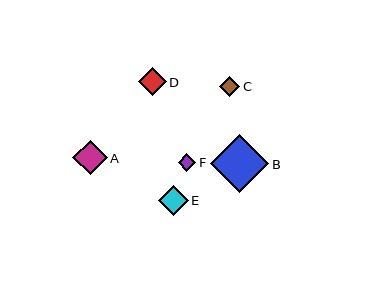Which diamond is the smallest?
Diamond F is the smallest with a size of approximately 18 pixels.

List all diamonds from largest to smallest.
From largest to smallest: B, A, E, D, C, F.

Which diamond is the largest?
Diamond B is the largest with a size of approximately 58 pixels.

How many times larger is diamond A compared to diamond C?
Diamond A is approximately 1.7 times the size of diamond C.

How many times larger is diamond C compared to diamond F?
Diamond C is approximately 1.1 times the size of diamond F.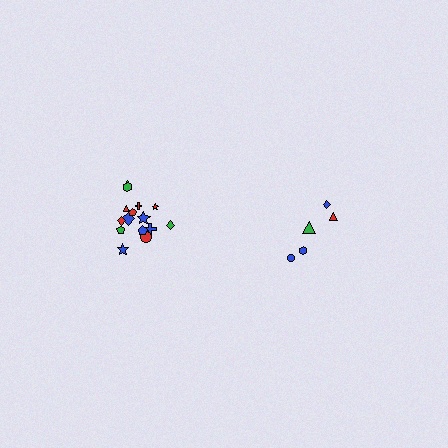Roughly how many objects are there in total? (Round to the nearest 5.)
Roughly 20 objects in total.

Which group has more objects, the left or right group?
The left group.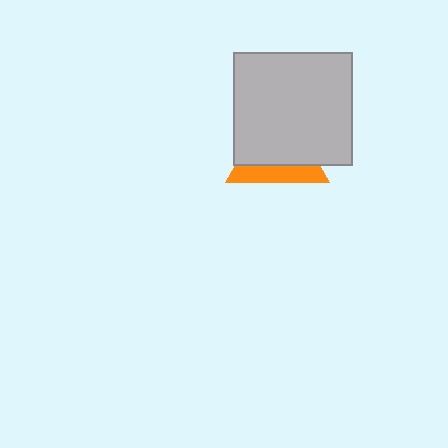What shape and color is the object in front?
The object in front is a light gray rectangle.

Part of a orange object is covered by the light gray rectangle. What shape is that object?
It is a triangle.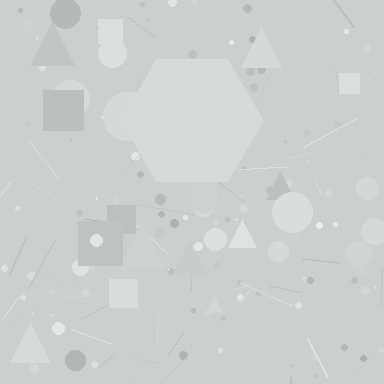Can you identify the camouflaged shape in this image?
The camouflaged shape is a hexagon.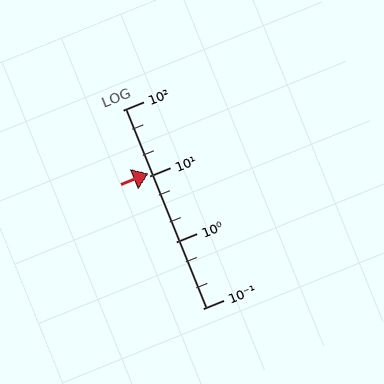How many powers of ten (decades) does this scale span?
The scale spans 3 decades, from 0.1 to 100.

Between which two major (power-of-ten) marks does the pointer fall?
The pointer is between 10 and 100.